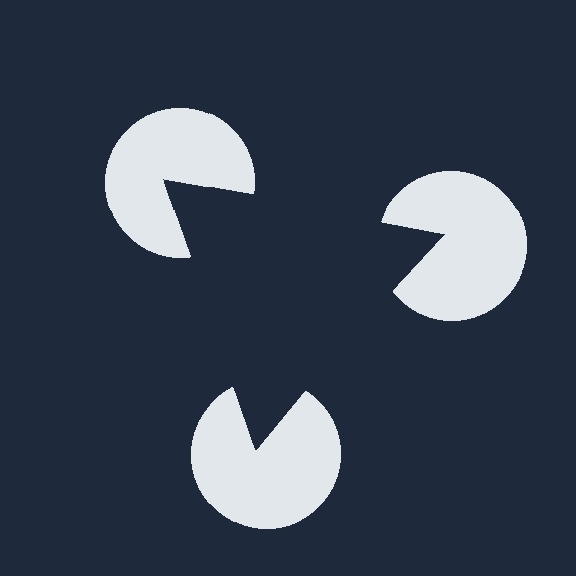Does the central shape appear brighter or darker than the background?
It typically appears slightly darker than the background, even though no actual brightness change is drawn.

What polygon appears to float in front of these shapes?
An illusory triangle — its edges are inferred from the aligned wedge cuts in the pac-man discs, not physically drawn.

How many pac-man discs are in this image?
There are 3 — one at each vertex of the illusory triangle.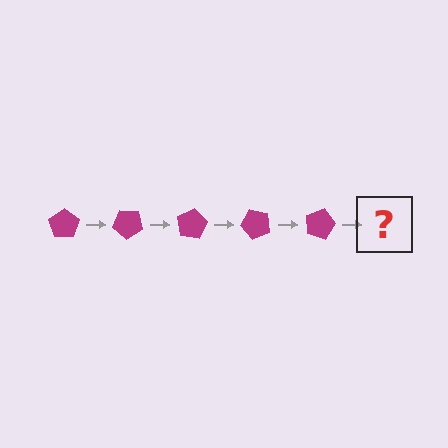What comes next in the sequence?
The next element should be a magenta pentagon rotated 200 degrees.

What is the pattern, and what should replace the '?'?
The pattern is that the pentagon rotates 40 degrees each step. The '?' should be a magenta pentagon rotated 200 degrees.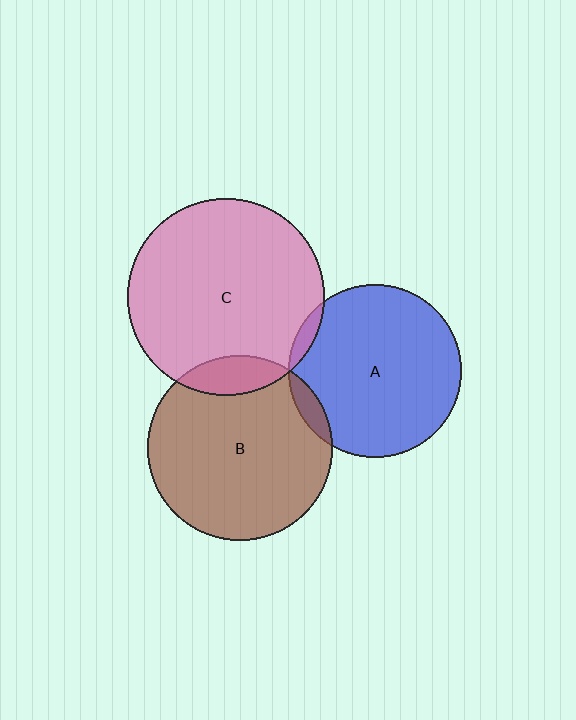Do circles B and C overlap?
Yes.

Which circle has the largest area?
Circle C (pink).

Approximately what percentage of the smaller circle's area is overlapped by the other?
Approximately 10%.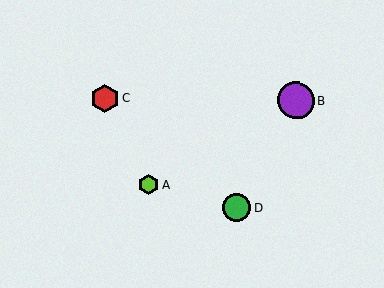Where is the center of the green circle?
The center of the green circle is at (236, 208).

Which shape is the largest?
The purple circle (labeled B) is the largest.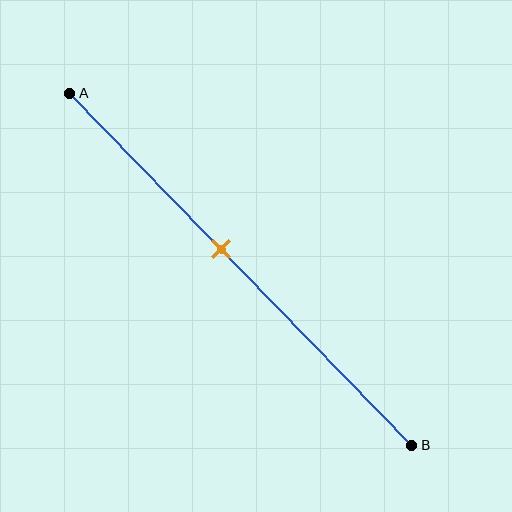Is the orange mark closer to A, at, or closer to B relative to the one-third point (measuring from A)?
The orange mark is closer to point B than the one-third point of segment AB.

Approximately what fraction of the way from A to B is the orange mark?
The orange mark is approximately 45% of the way from A to B.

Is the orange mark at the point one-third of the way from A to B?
No, the mark is at about 45% from A, not at the 33% one-third point.